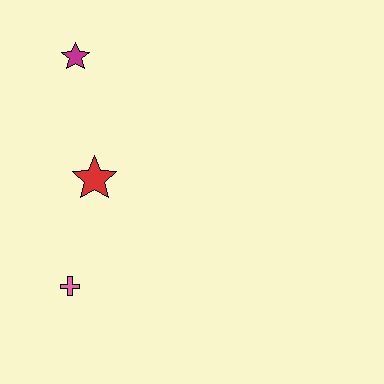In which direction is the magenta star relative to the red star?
The magenta star is above the red star.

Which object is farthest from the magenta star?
The pink cross is farthest from the magenta star.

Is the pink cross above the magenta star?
No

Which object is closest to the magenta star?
The red star is closest to the magenta star.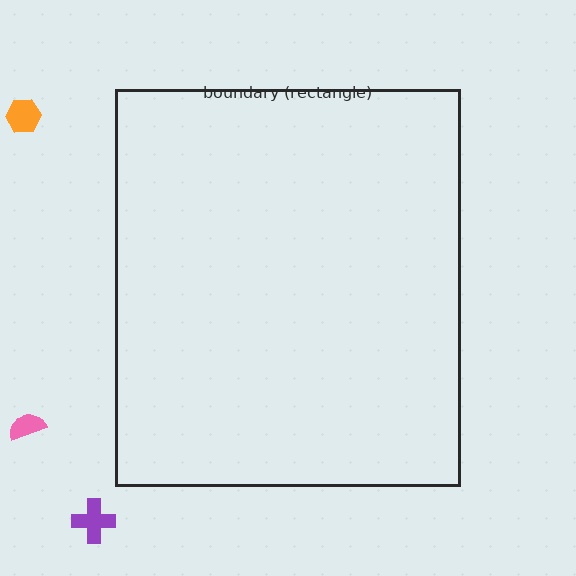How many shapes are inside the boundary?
0 inside, 3 outside.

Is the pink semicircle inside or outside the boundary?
Outside.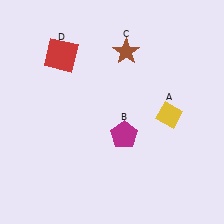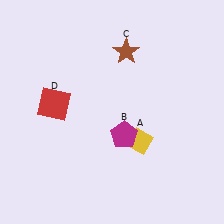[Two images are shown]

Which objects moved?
The objects that moved are: the yellow diamond (A), the red square (D).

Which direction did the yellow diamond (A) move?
The yellow diamond (A) moved left.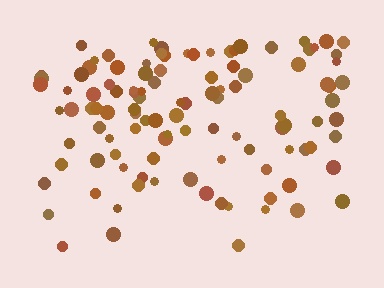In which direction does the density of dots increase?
From bottom to top, with the top side densest.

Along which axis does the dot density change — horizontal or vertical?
Vertical.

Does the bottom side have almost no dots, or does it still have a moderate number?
Still a moderate number, just noticeably fewer than the top.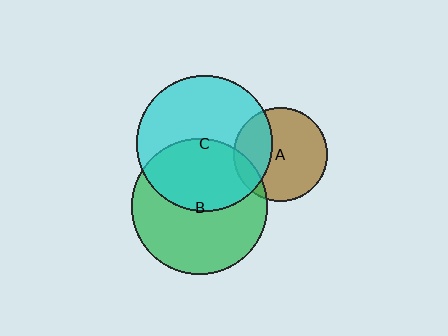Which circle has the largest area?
Circle B (green).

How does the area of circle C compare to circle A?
Approximately 2.1 times.